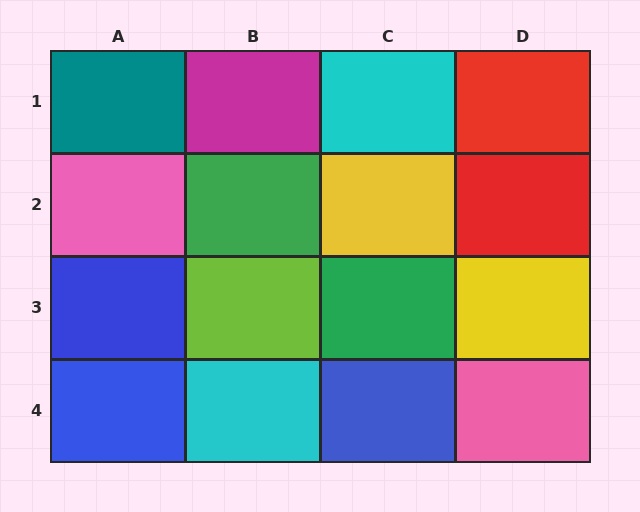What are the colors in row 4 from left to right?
Blue, cyan, blue, pink.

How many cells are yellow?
2 cells are yellow.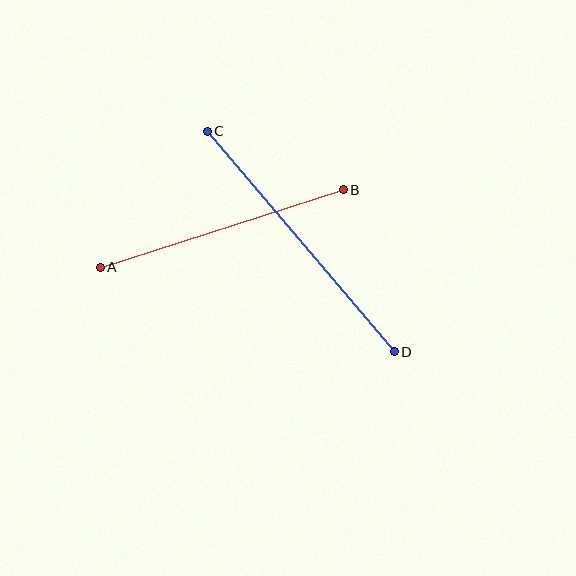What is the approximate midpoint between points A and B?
The midpoint is at approximately (222, 229) pixels.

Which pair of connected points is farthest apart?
Points C and D are farthest apart.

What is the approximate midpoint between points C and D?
The midpoint is at approximately (301, 242) pixels.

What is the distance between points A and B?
The distance is approximately 255 pixels.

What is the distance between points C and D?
The distance is approximately 289 pixels.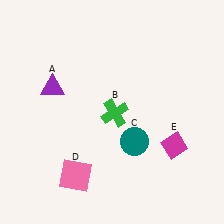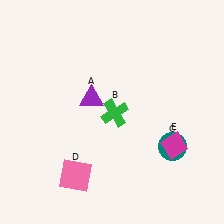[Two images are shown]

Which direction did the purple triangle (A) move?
The purple triangle (A) moved right.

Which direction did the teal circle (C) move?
The teal circle (C) moved right.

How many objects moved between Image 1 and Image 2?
2 objects moved between the two images.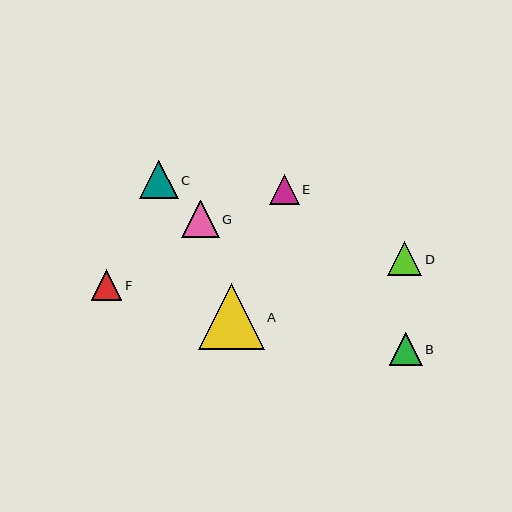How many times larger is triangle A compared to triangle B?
Triangle A is approximately 2.0 times the size of triangle B.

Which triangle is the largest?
Triangle A is the largest with a size of approximately 66 pixels.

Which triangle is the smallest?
Triangle E is the smallest with a size of approximately 29 pixels.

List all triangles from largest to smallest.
From largest to smallest: A, C, G, D, B, F, E.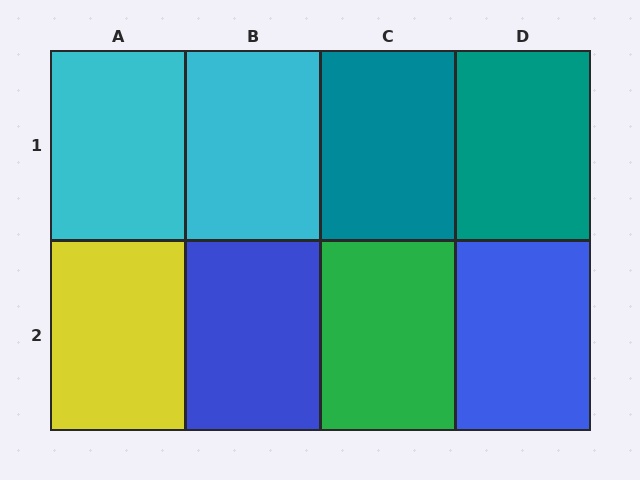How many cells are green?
1 cell is green.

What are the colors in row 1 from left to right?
Cyan, cyan, teal, teal.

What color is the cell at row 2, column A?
Yellow.